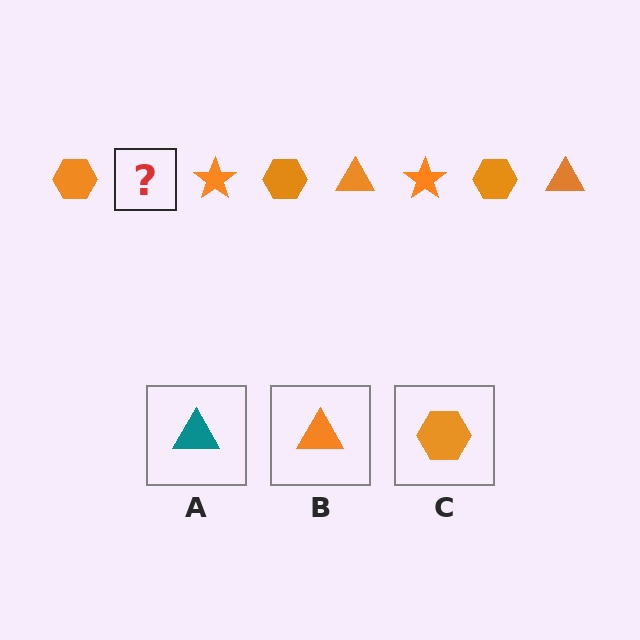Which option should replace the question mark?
Option B.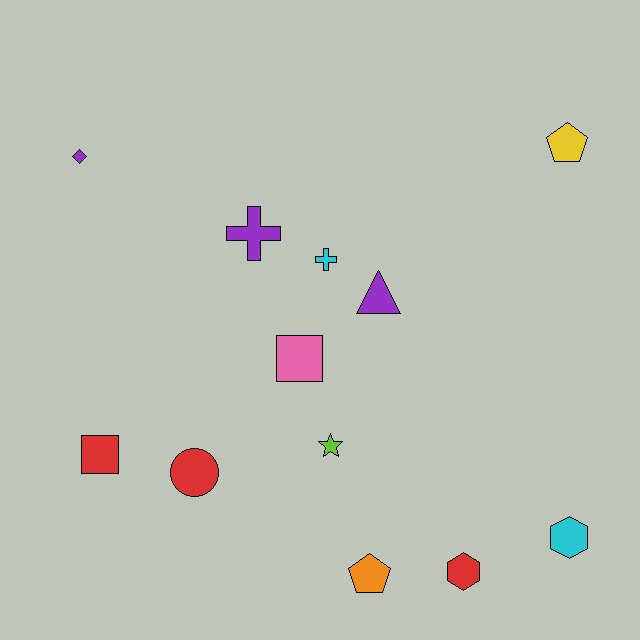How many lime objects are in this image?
There is 1 lime object.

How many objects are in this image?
There are 12 objects.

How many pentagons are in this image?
There are 2 pentagons.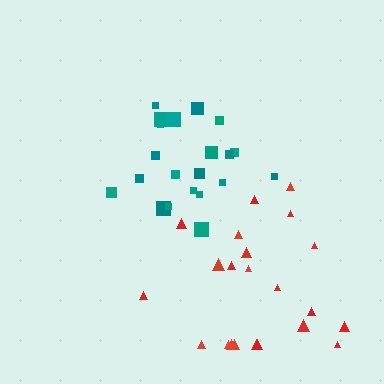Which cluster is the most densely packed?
Teal.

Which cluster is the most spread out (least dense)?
Red.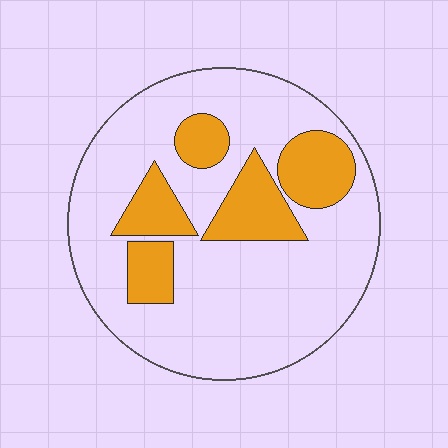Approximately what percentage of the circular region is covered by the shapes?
Approximately 25%.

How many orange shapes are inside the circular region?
5.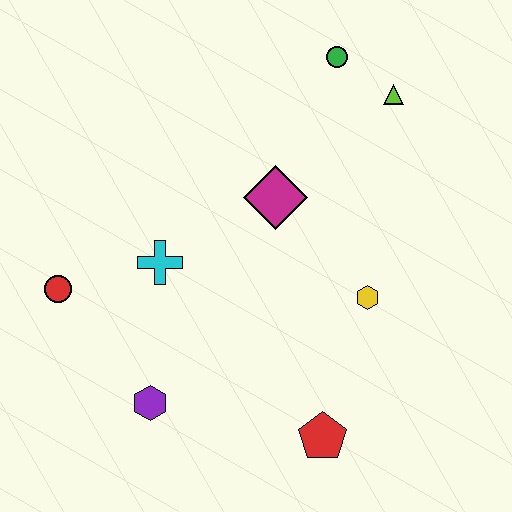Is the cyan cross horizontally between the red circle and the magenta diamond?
Yes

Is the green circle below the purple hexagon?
No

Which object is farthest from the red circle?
The lime triangle is farthest from the red circle.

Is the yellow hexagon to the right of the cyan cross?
Yes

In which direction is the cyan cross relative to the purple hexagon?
The cyan cross is above the purple hexagon.